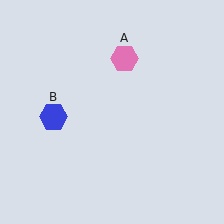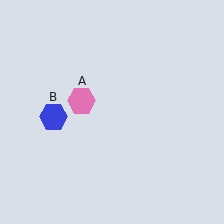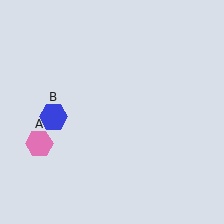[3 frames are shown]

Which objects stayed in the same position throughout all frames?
Blue hexagon (object B) remained stationary.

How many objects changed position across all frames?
1 object changed position: pink hexagon (object A).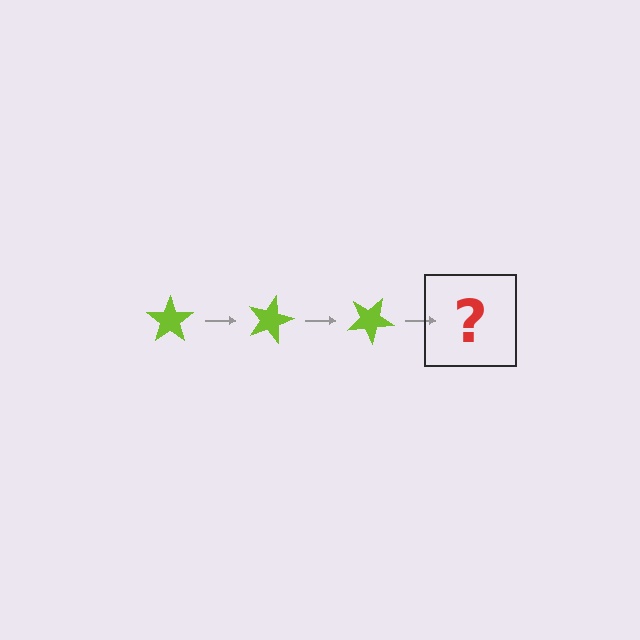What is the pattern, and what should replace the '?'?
The pattern is that the star rotates 15 degrees each step. The '?' should be a lime star rotated 45 degrees.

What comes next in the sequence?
The next element should be a lime star rotated 45 degrees.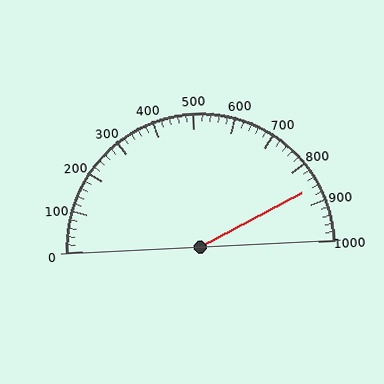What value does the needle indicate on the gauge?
The needle indicates approximately 860.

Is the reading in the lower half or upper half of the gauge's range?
The reading is in the upper half of the range (0 to 1000).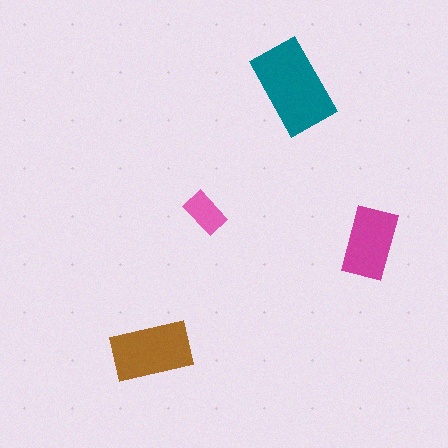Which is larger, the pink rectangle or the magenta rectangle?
The magenta one.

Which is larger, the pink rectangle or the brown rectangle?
The brown one.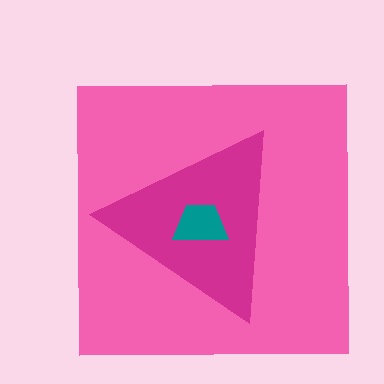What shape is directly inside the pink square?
The magenta triangle.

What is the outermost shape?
The pink square.